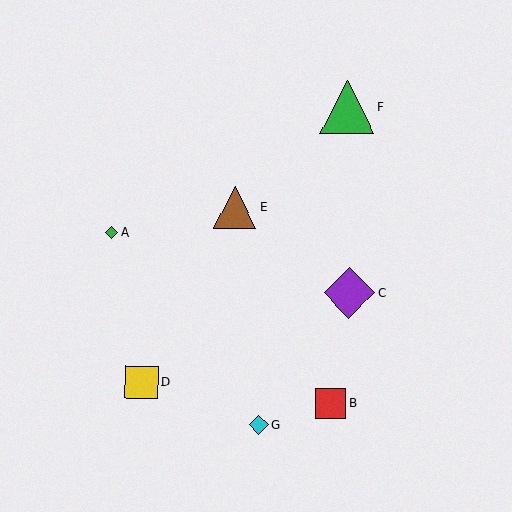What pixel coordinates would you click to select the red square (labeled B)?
Click at (331, 403) to select the red square B.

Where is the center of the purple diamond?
The center of the purple diamond is at (349, 293).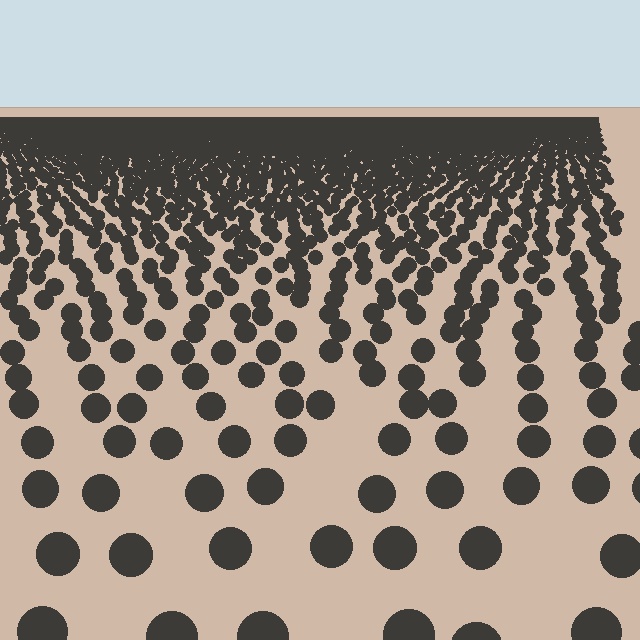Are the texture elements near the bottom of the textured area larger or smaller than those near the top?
Larger. Near the bottom, elements are closer to the viewer and appear at a bigger on-screen size.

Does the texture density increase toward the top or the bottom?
Density increases toward the top.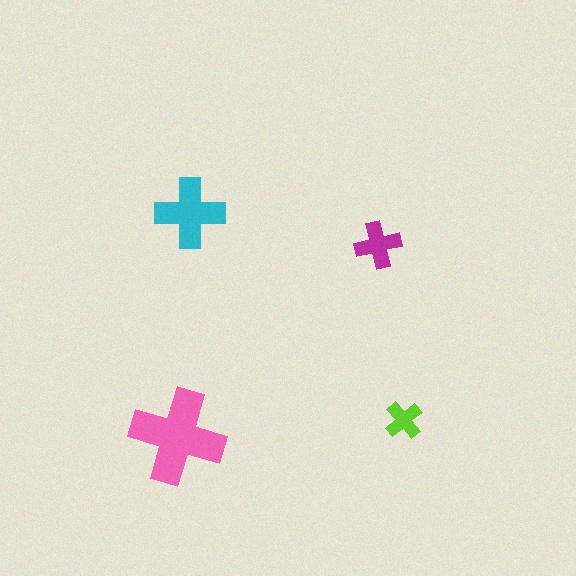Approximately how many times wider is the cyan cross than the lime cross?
About 2 times wider.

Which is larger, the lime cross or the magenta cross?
The magenta one.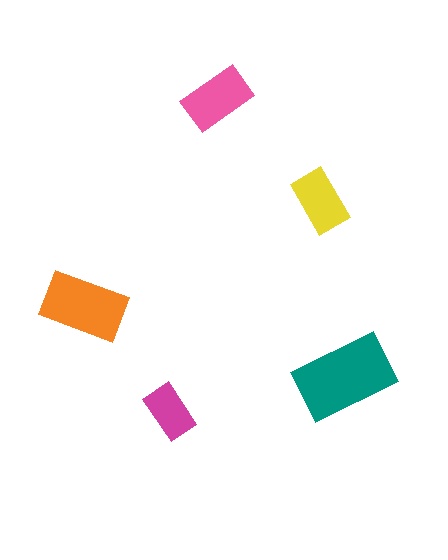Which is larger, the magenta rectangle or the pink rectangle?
The pink one.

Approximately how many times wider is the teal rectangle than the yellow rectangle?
About 1.5 times wider.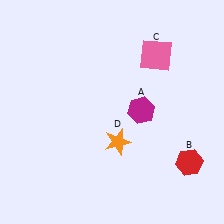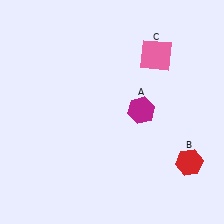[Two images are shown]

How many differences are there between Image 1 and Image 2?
There is 1 difference between the two images.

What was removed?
The orange star (D) was removed in Image 2.